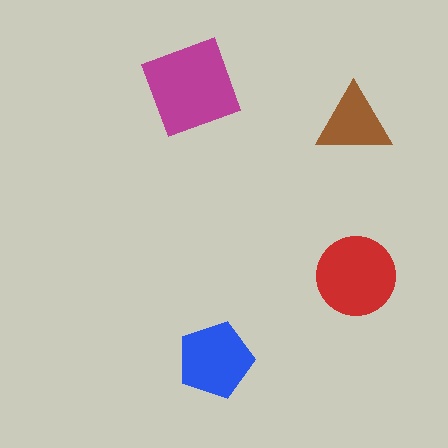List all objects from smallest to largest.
The brown triangle, the blue pentagon, the red circle, the magenta square.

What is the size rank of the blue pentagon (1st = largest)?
3rd.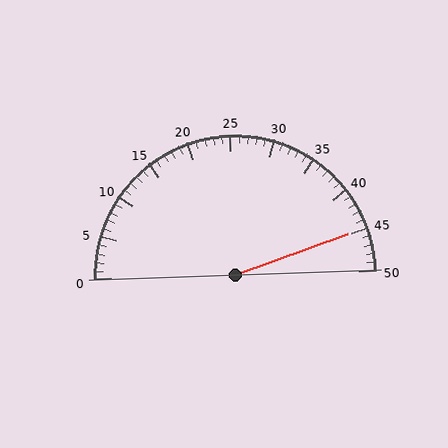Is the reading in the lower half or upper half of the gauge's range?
The reading is in the upper half of the range (0 to 50).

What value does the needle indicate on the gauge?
The needle indicates approximately 45.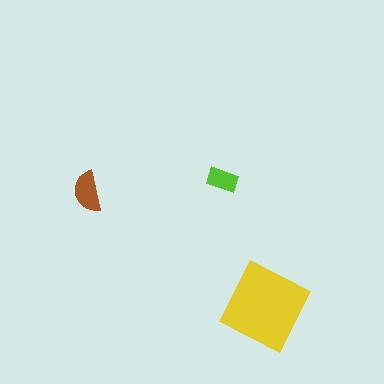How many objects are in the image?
There are 3 objects in the image.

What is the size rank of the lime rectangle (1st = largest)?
3rd.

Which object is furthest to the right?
The yellow diamond is rightmost.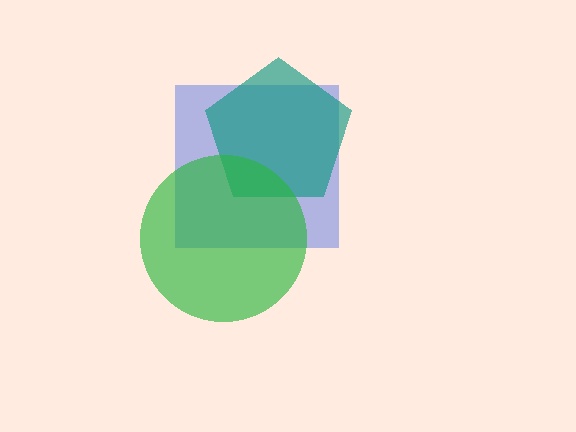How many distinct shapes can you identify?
There are 3 distinct shapes: a blue square, a teal pentagon, a green circle.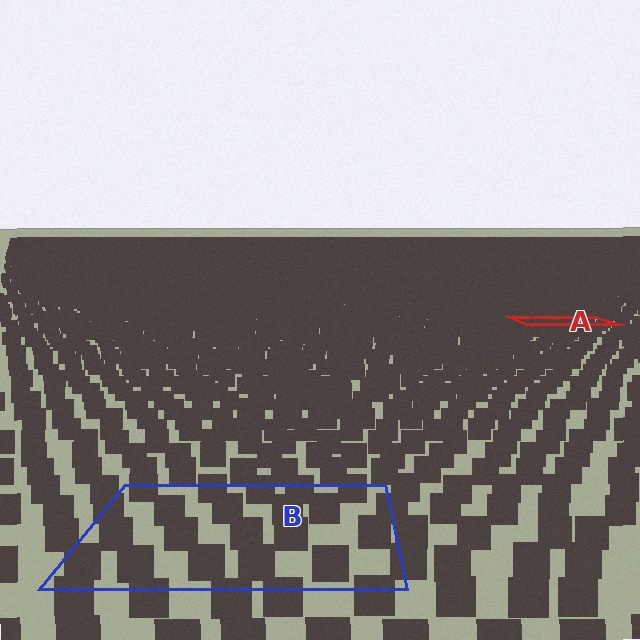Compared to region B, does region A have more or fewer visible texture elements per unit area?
Region A has more texture elements per unit area — they are packed more densely because it is farther away.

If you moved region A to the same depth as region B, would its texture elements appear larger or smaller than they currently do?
They would appear larger. At a closer depth, the same texture elements are projected at a bigger on-screen size.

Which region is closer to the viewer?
Region B is closer. The texture elements there are larger and more spread out.